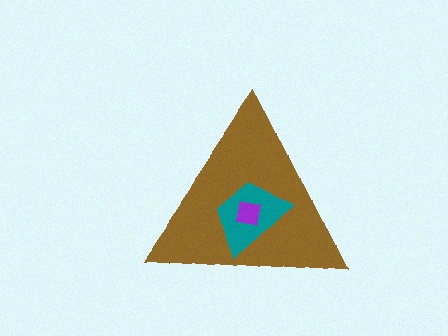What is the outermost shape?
The brown triangle.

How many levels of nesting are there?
3.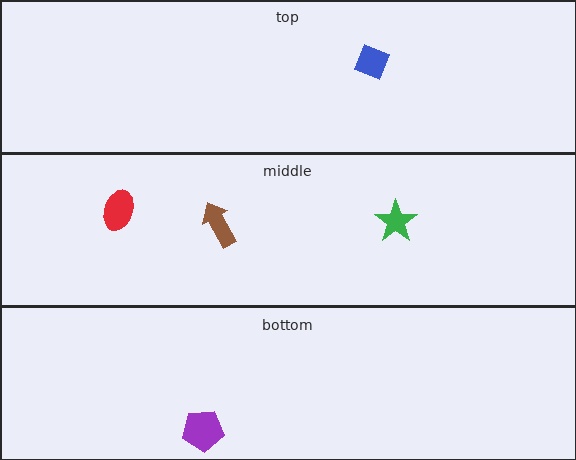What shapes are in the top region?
The blue diamond.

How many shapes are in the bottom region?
1.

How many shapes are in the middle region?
3.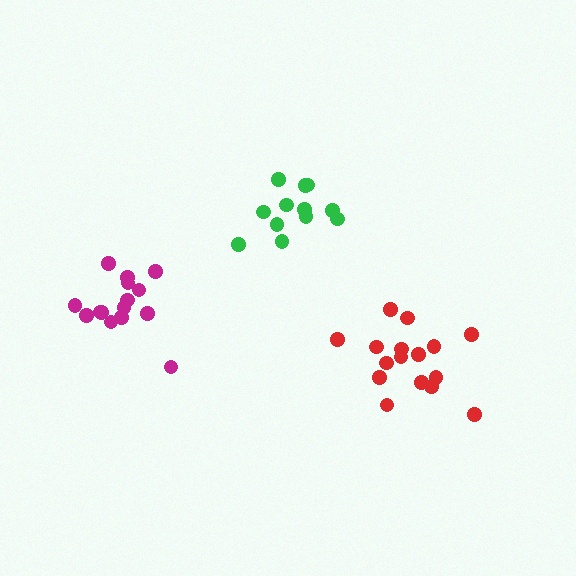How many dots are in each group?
Group 1: 12 dots, Group 2: 16 dots, Group 3: 15 dots (43 total).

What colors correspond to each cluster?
The clusters are colored: green, red, magenta.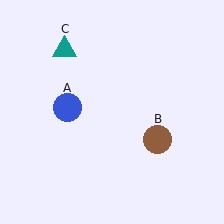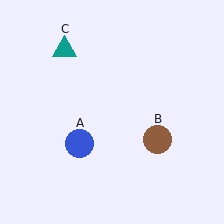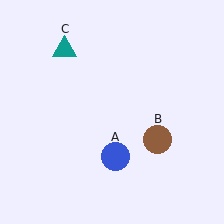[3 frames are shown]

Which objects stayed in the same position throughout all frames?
Brown circle (object B) and teal triangle (object C) remained stationary.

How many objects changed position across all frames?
1 object changed position: blue circle (object A).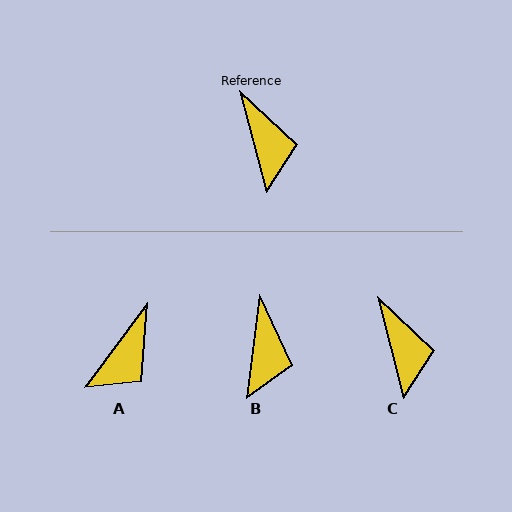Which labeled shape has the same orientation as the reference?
C.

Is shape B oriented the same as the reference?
No, it is off by about 22 degrees.